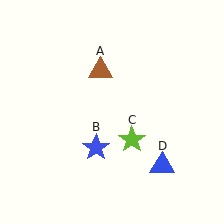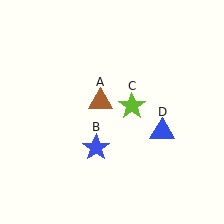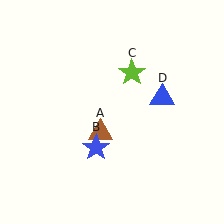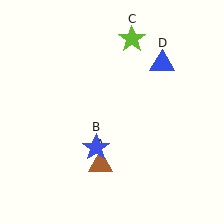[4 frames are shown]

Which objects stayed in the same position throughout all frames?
Blue star (object B) remained stationary.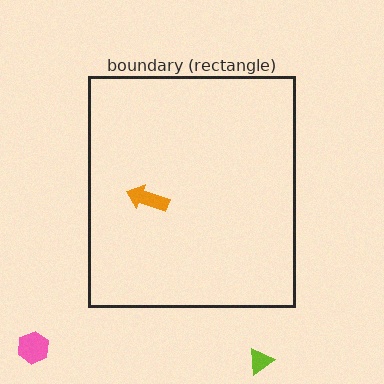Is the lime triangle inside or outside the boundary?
Outside.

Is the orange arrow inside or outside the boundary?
Inside.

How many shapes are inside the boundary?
1 inside, 2 outside.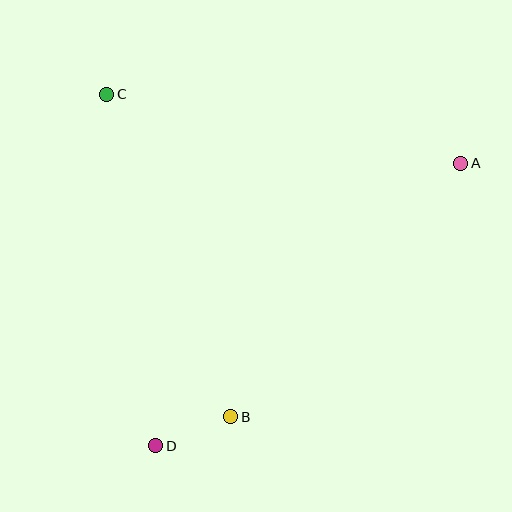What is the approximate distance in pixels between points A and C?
The distance between A and C is approximately 361 pixels.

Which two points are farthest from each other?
Points A and D are farthest from each other.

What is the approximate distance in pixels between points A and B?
The distance between A and B is approximately 342 pixels.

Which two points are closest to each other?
Points B and D are closest to each other.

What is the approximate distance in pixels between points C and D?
The distance between C and D is approximately 355 pixels.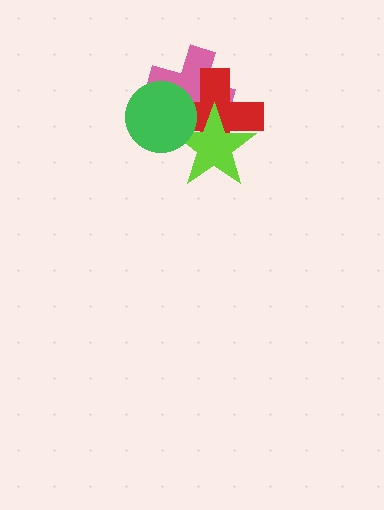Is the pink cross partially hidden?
Yes, it is partially covered by another shape.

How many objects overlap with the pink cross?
3 objects overlap with the pink cross.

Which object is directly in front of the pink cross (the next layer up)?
The red cross is directly in front of the pink cross.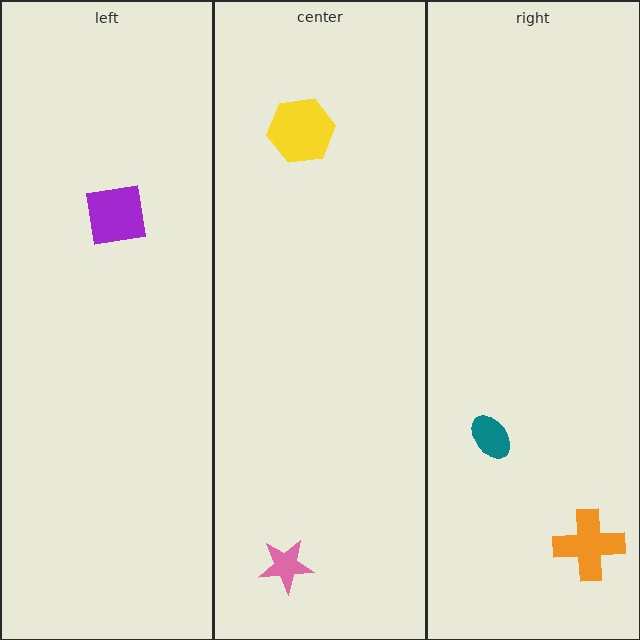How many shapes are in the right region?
2.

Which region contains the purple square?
The left region.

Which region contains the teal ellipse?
The right region.